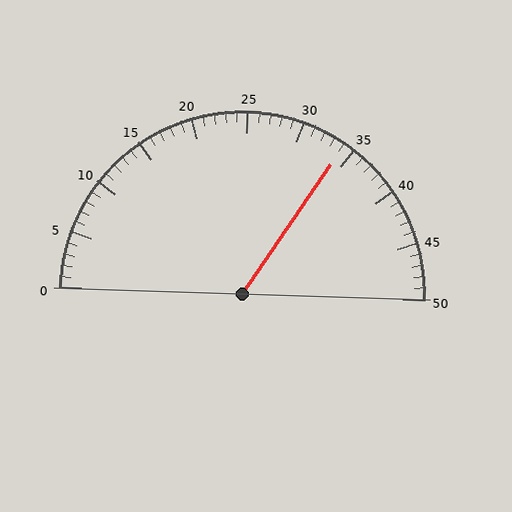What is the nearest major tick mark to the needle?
The nearest major tick mark is 35.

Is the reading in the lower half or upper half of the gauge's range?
The reading is in the upper half of the range (0 to 50).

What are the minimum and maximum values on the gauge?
The gauge ranges from 0 to 50.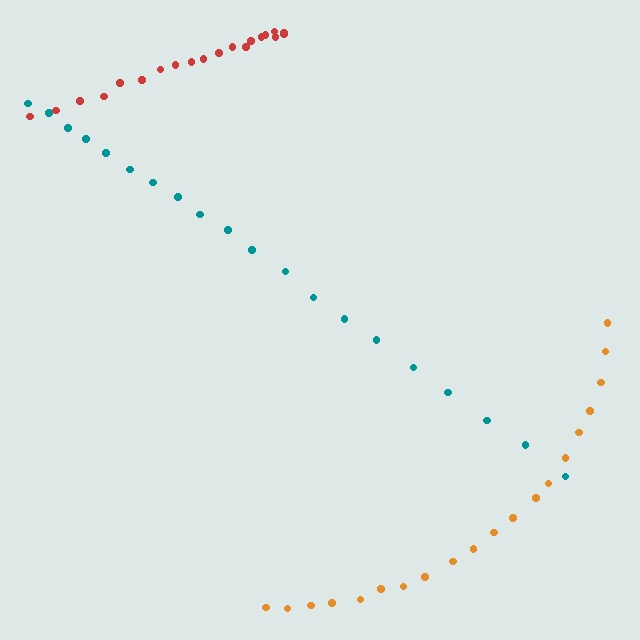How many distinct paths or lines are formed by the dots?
There are 3 distinct paths.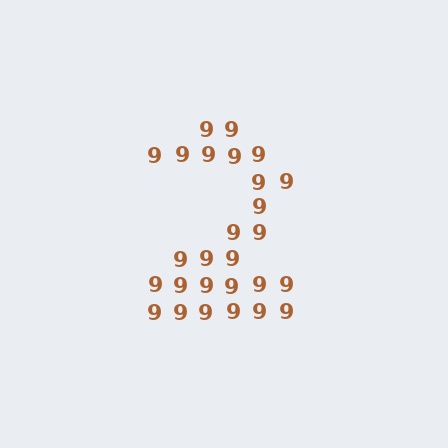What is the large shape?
The large shape is the digit 2.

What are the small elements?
The small elements are digit 9's.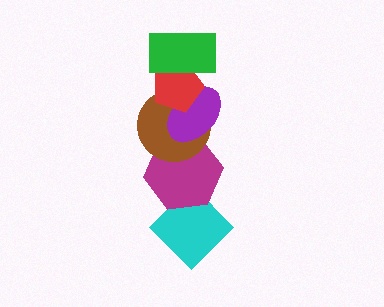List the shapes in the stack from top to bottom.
From top to bottom: the green rectangle, the red pentagon, the purple ellipse, the brown circle, the magenta hexagon, the cyan diamond.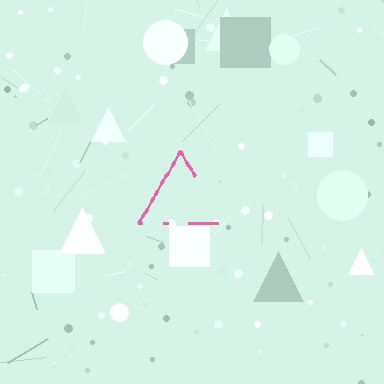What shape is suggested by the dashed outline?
The dashed outline suggests a triangle.